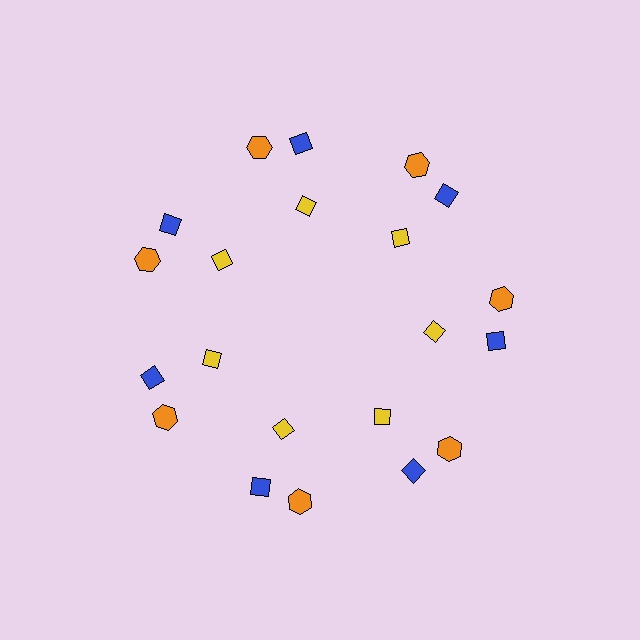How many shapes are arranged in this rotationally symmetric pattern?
There are 21 shapes, arranged in 7 groups of 3.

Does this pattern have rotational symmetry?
Yes, this pattern has 7-fold rotational symmetry. It looks the same after rotating 51 degrees around the center.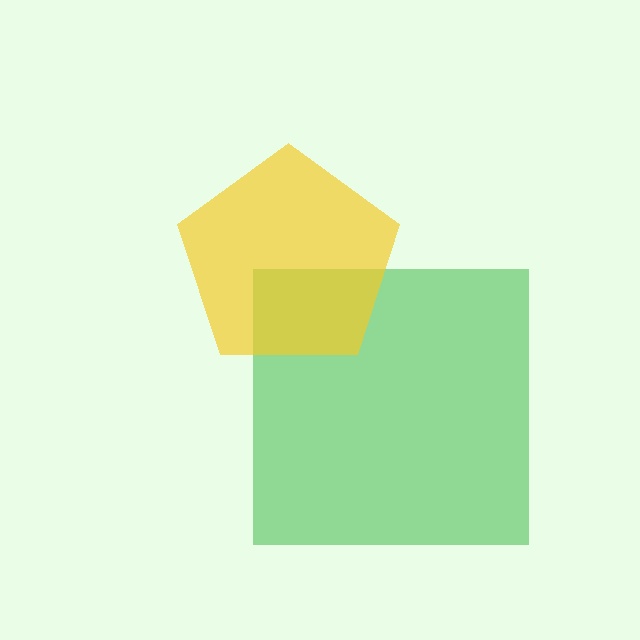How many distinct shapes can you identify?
There are 2 distinct shapes: a green square, a yellow pentagon.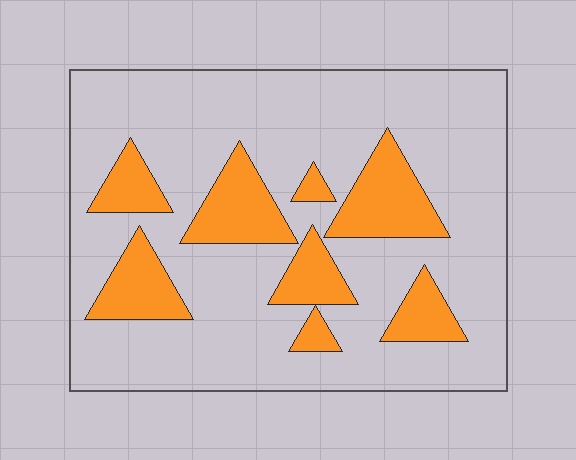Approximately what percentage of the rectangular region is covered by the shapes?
Approximately 20%.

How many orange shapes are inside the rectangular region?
8.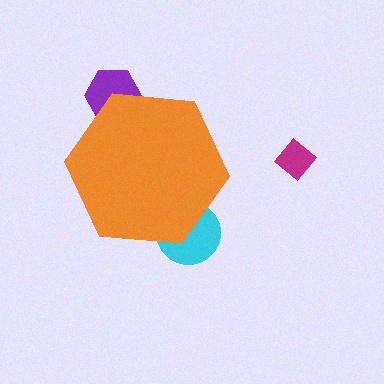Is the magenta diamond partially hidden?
No, the magenta diamond is fully visible.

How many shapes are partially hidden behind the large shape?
2 shapes are partially hidden.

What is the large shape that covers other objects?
An orange hexagon.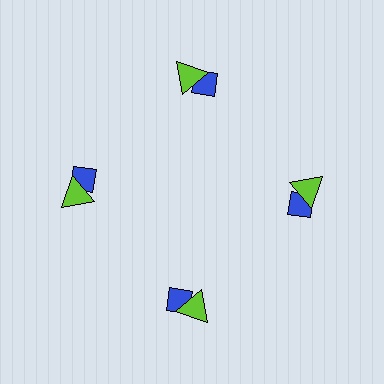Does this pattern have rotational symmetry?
Yes, this pattern has 4-fold rotational symmetry. It looks the same after rotating 90 degrees around the center.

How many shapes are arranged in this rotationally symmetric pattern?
There are 8 shapes, arranged in 4 groups of 2.